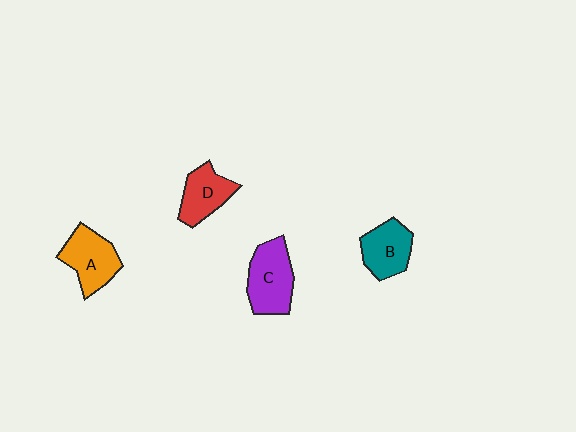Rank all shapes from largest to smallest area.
From largest to smallest: C (purple), A (orange), B (teal), D (red).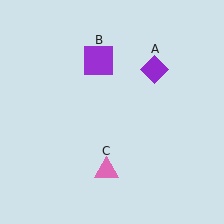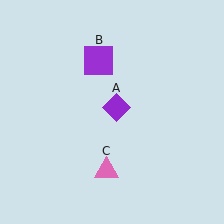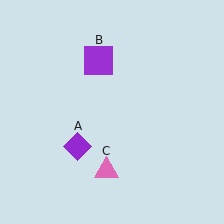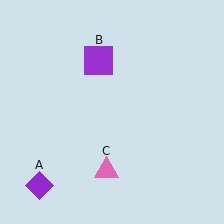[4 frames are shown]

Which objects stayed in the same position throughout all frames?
Purple square (object B) and pink triangle (object C) remained stationary.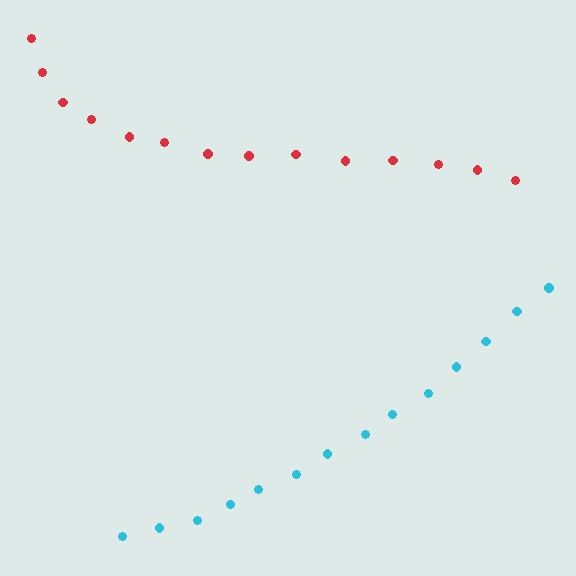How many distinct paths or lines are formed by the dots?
There are 2 distinct paths.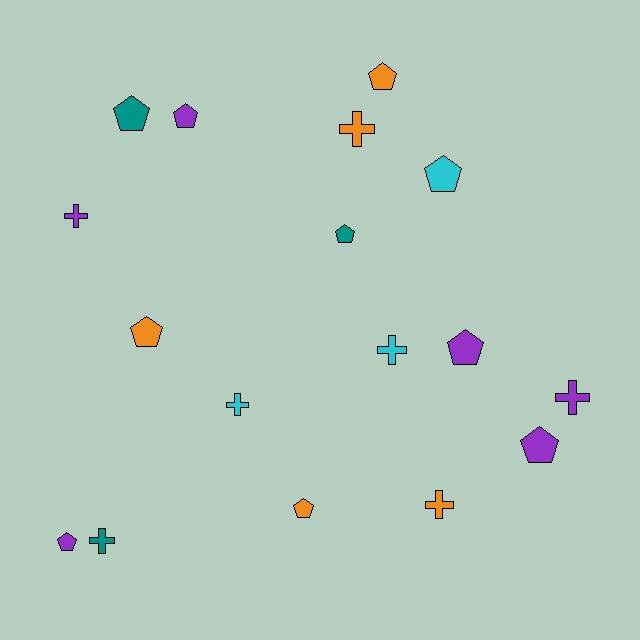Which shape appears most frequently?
Pentagon, with 10 objects.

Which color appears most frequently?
Purple, with 6 objects.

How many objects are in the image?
There are 17 objects.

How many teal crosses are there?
There is 1 teal cross.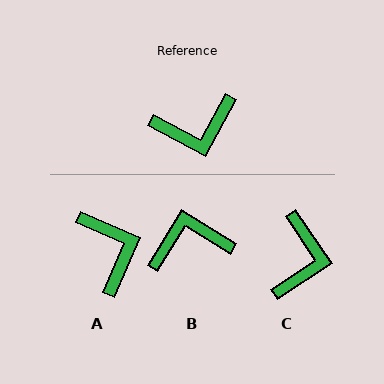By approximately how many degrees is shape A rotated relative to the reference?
Approximately 95 degrees counter-clockwise.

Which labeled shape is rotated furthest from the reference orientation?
B, about 177 degrees away.